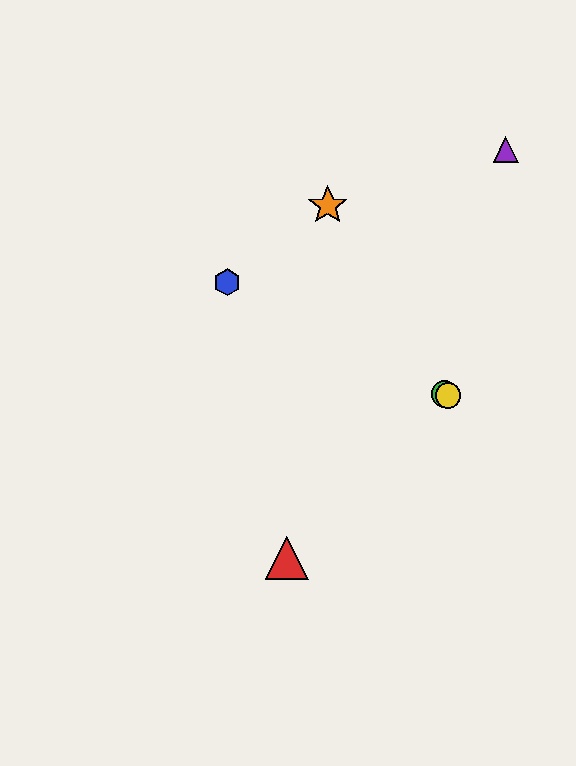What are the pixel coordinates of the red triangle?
The red triangle is at (287, 558).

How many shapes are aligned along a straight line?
3 shapes (the blue hexagon, the green circle, the yellow circle) are aligned along a straight line.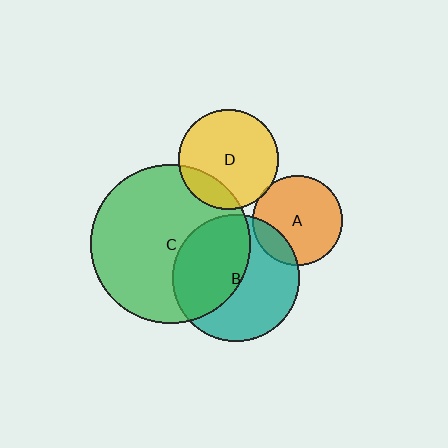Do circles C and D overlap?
Yes.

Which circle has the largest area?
Circle C (green).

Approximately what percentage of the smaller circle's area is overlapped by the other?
Approximately 20%.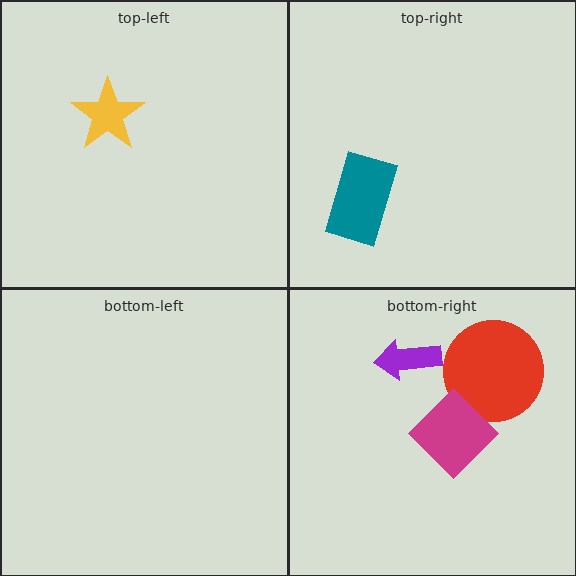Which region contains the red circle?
The bottom-right region.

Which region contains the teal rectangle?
The top-right region.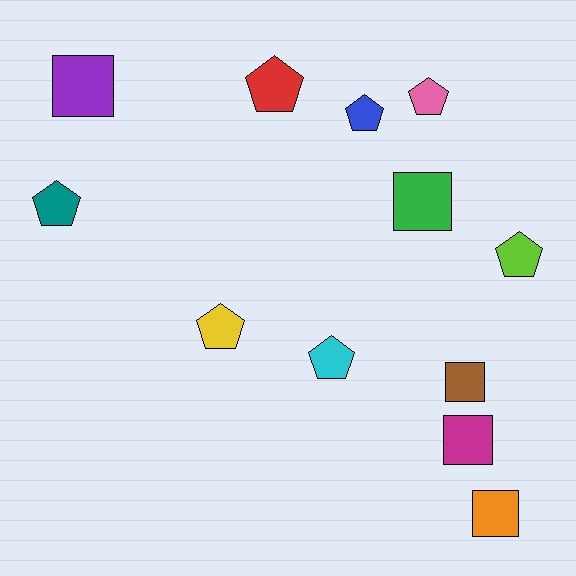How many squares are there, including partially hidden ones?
There are 5 squares.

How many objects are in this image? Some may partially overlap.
There are 12 objects.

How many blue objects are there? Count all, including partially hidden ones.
There is 1 blue object.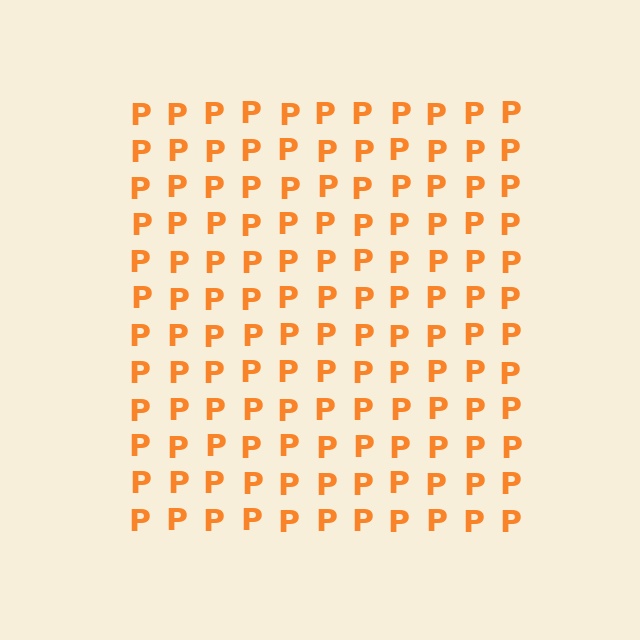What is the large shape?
The large shape is a square.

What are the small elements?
The small elements are letter P's.